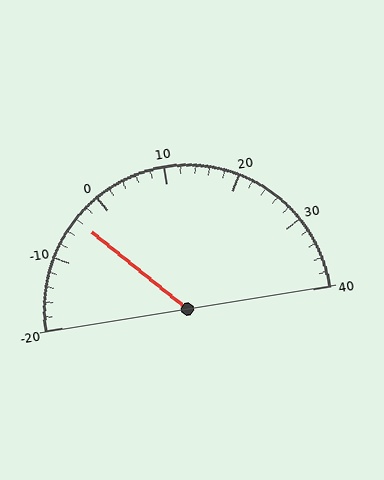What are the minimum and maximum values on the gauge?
The gauge ranges from -20 to 40.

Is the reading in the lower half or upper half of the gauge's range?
The reading is in the lower half of the range (-20 to 40).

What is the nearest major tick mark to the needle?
The nearest major tick mark is 0.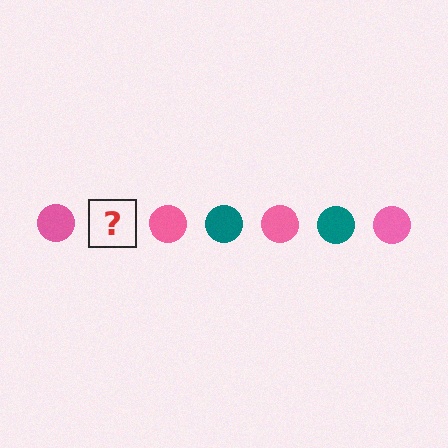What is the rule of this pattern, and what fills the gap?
The rule is that the pattern cycles through pink, teal circles. The gap should be filled with a teal circle.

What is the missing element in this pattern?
The missing element is a teal circle.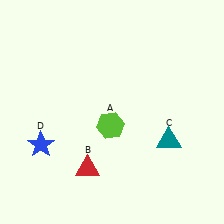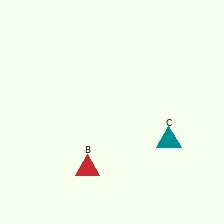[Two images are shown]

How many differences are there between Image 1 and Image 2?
There are 2 differences between the two images.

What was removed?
The lime hexagon (A), the blue star (D) were removed in Image 2.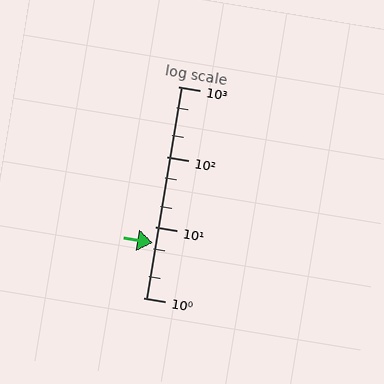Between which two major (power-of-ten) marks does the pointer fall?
The pointer is between 1 and 10.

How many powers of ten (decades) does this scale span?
The scale spans 3 decades, from 1 to 1000.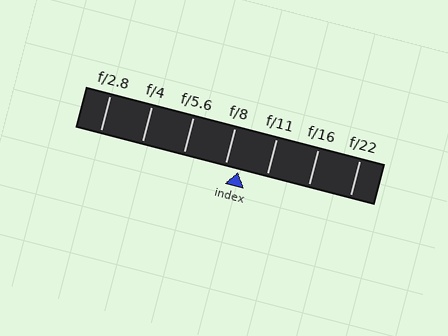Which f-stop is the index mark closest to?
The index mark is closest to f/8.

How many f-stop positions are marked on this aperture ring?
There are 7 f-stop positions marked.